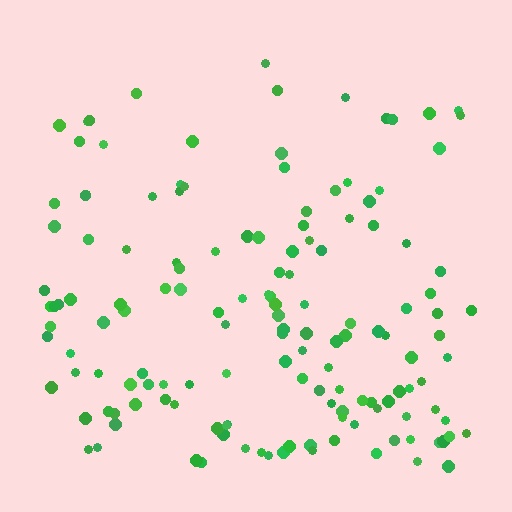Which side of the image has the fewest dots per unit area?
The top.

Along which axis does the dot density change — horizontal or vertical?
Vertical.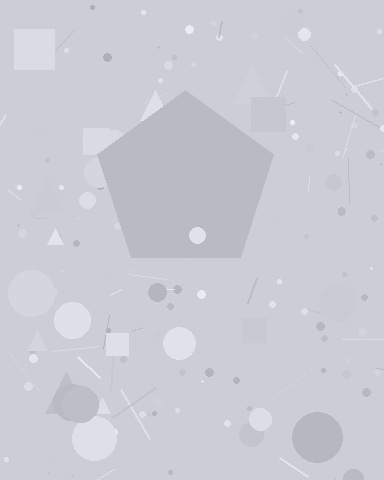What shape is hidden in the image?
A pentagon is hidden in the image.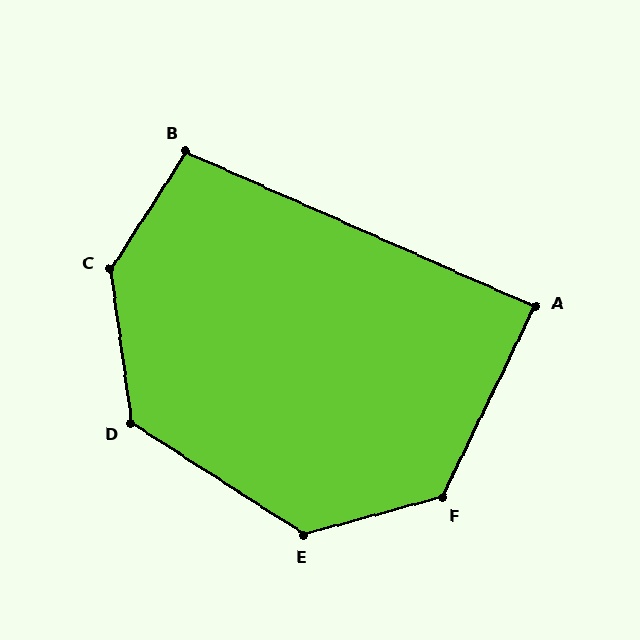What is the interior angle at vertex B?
Approximately 99 degrees (obtuse).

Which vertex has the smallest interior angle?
A, at approximately 88 degrees.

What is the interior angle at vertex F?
Approximately 131 degrees (obtuse).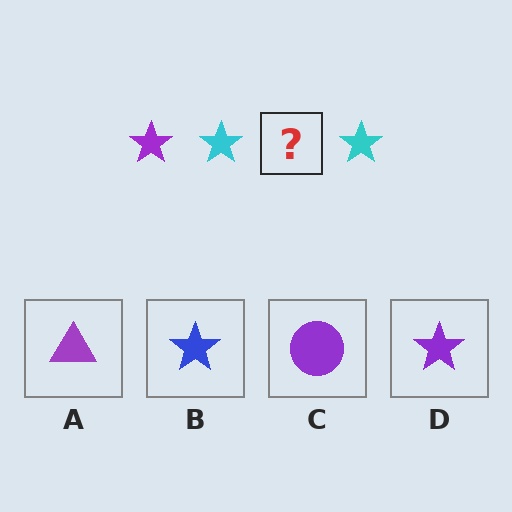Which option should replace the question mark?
Option D.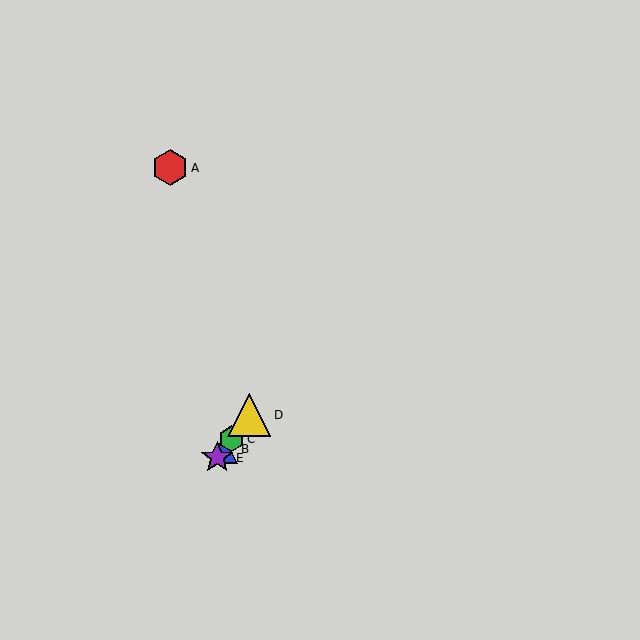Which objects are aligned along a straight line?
Objects B, C, D, E are aligned along a straight line.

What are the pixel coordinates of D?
Object D is at (249, 415).